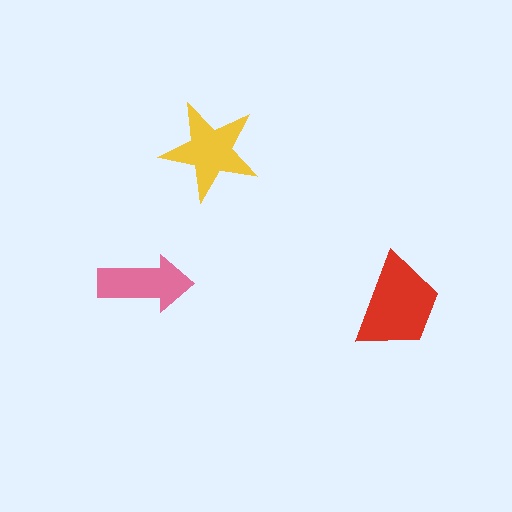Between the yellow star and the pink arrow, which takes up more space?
The yellow star.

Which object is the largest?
The red trapezoid.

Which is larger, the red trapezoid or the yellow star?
The red trapezoid.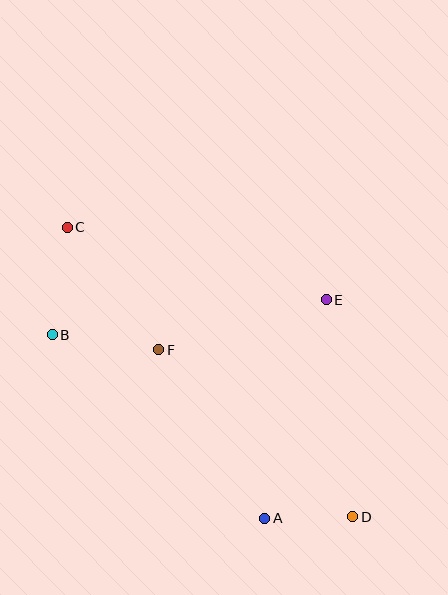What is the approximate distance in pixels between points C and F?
The distance between C and F is approximately 153 pixels.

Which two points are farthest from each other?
Points C and D are farthest from each other.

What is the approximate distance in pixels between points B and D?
The distance between B and D is approximately 352 pixels.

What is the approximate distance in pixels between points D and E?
The distance between D and E is approximately 219 pixels.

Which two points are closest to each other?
Points A and D are closest to each other.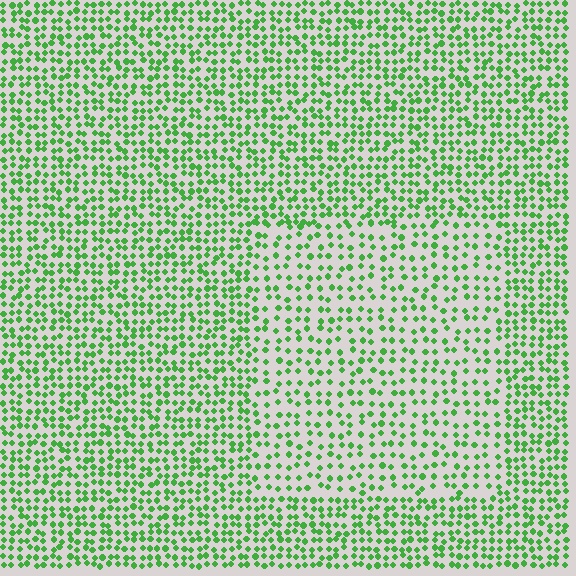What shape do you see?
I see a rectangle.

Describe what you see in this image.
The image contains small green elements arranged at two different densities. A rectangle-shaped region is visible where the elements are less densely packed than the surrounding area.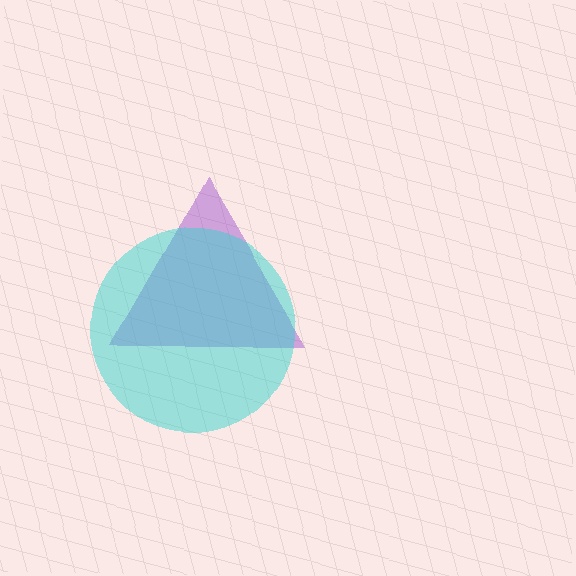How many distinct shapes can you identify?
There are 2 distinct shapes: a purple triangle, a cyan circle.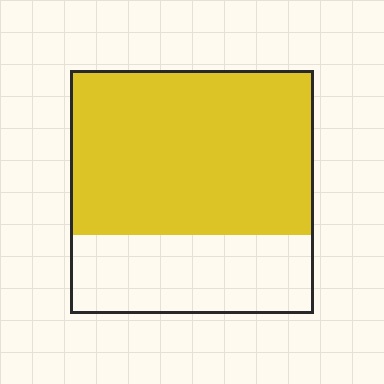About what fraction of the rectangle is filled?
About two thirds (2/3).